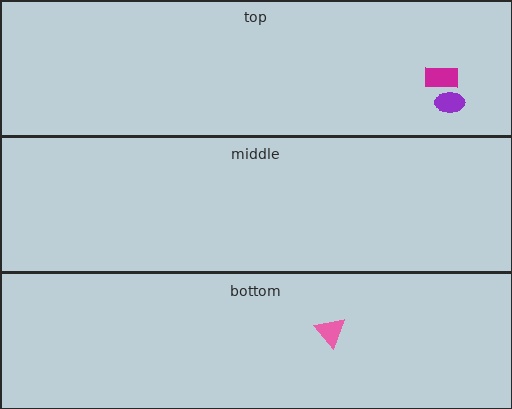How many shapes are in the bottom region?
1.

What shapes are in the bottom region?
The pink triangle.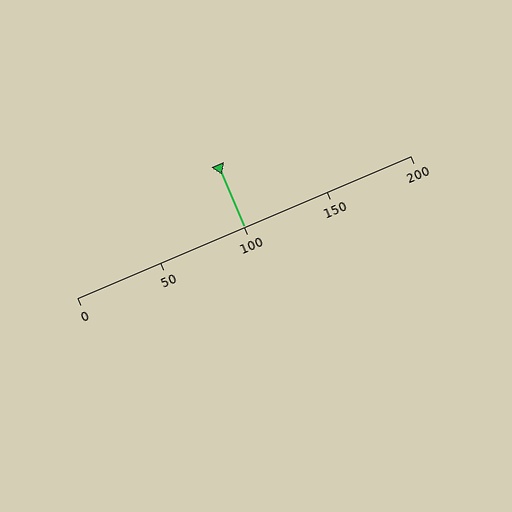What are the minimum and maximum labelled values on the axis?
The axis runs from 0 to 200.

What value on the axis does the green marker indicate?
The marker indicates approximately 100.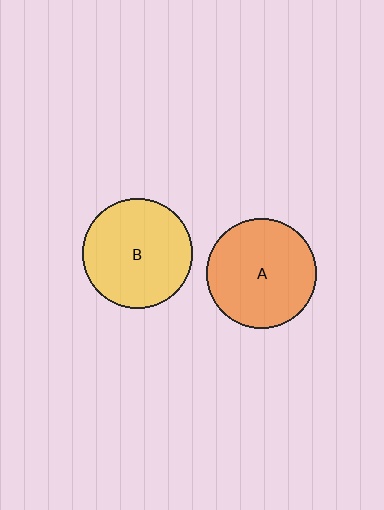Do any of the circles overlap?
No, none of the circles overlap.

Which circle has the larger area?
Circle B (yellow).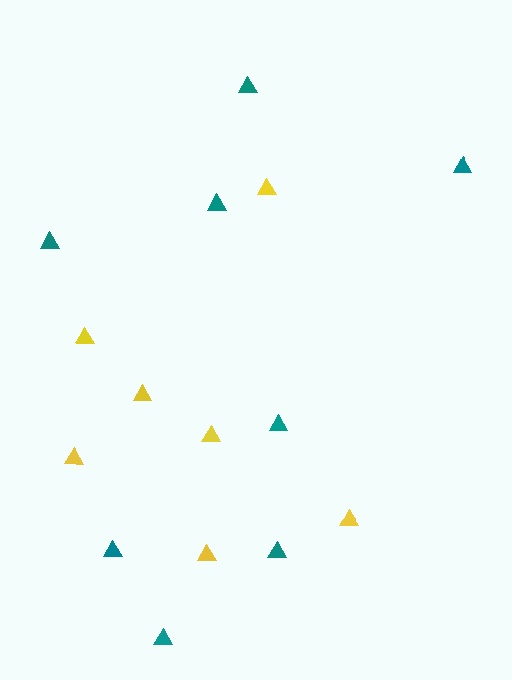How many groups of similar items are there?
There are 2 groups: one group of teal triangles (8) and one group of yellow triangles (7).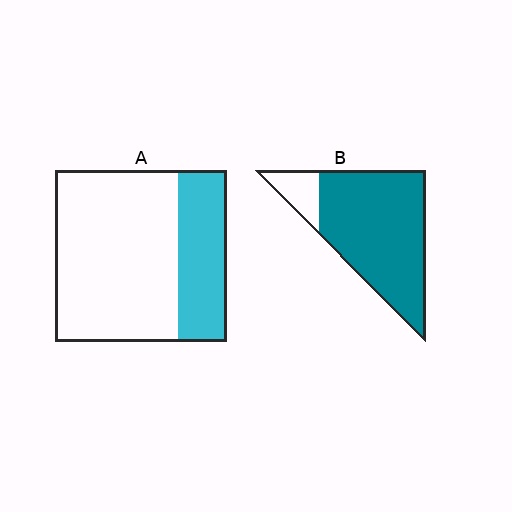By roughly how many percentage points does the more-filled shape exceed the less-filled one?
By roughly 55 percentage points (B over A).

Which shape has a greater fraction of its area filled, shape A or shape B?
Shape B.